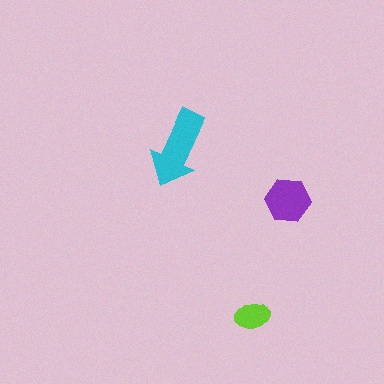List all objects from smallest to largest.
The lime ellipse, the purple hexagon, the cyan arrow.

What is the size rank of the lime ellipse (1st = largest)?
3rd.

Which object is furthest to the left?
The cyan arrow is leftmost.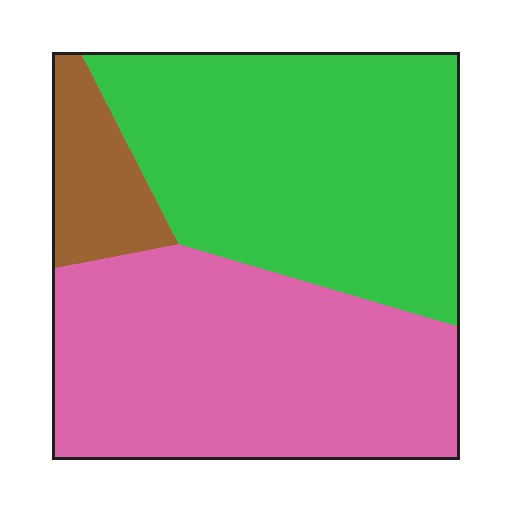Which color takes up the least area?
Brown, at roughly 10%.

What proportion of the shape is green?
Green takes up between a quarter and a half of the shape.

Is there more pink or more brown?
Pink.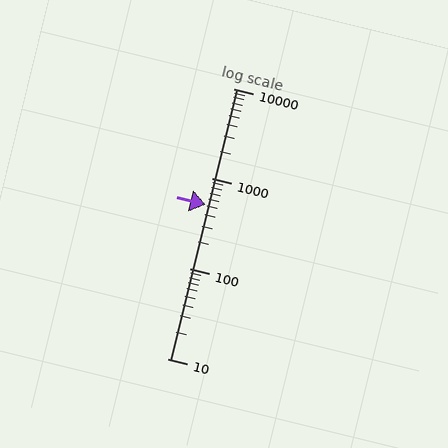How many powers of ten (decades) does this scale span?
The scale spans 3 decades, from 10 to 10000.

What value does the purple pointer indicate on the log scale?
The pointer indicates approximately 510.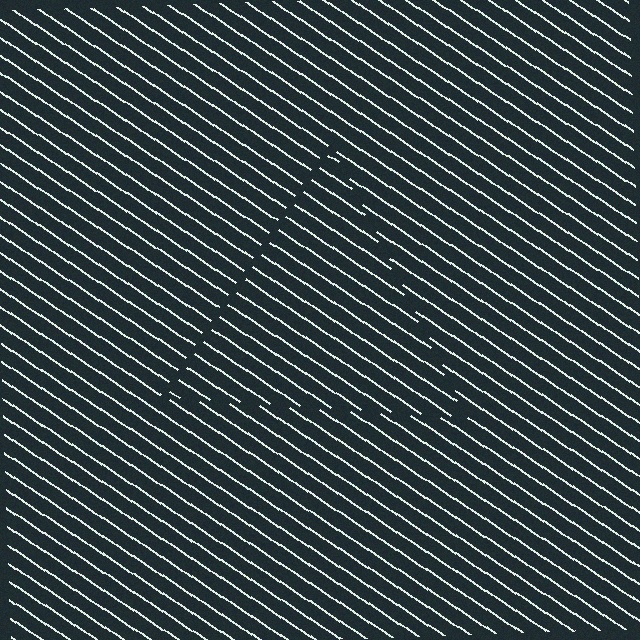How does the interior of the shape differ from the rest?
The interior of the shape contains the same grating, shifted by half a period — the contour is defined by the phase discontinuity where line-ends from the inner and outer gratings abut.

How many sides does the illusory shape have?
3 sides — the line-ends trace a triangle.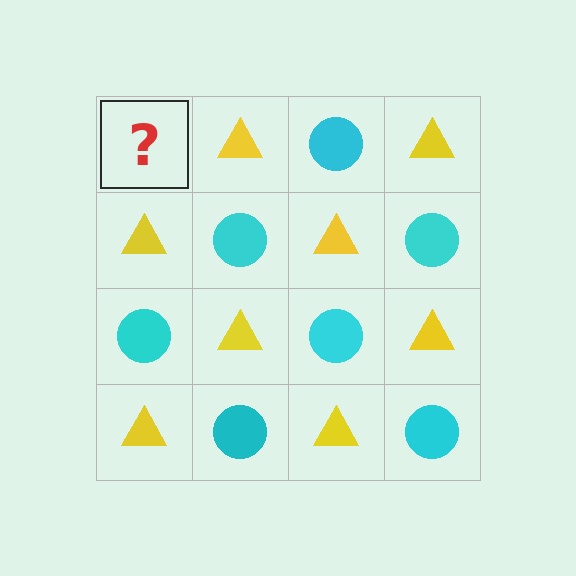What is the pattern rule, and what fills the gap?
The rule is that it alternates cyan circle and yellow triangle in a checkerboard pattern. The gap should be filled with a cyan circle.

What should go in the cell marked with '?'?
The missing cell should contain a cyan circle.